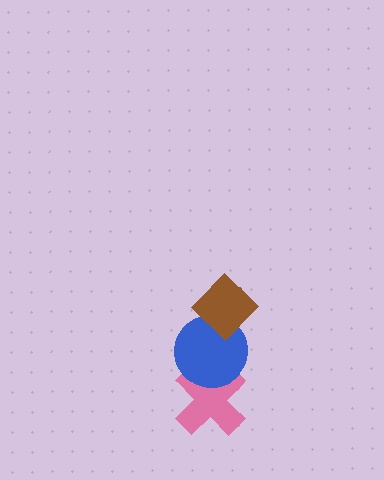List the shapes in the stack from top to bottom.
From top to bottom: the brown diamond, the blue circle, the pink cross.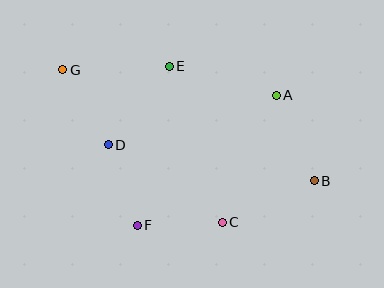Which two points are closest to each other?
Points C and F are closest to each other.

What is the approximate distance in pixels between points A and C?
The distance between A and C is approximately 138 pixels.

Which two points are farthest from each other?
Points B and G are farthest from each other.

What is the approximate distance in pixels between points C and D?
The distance between C and D is approximately 138 pixels.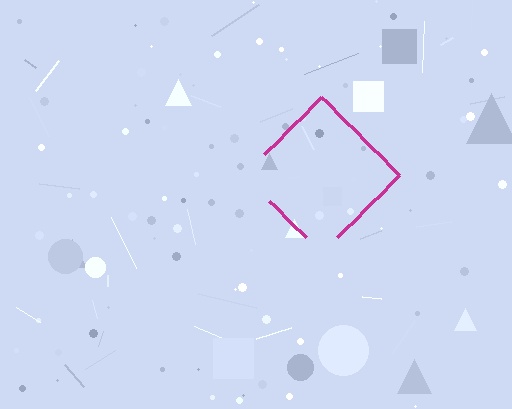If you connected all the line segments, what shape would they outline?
They would outline a diamond.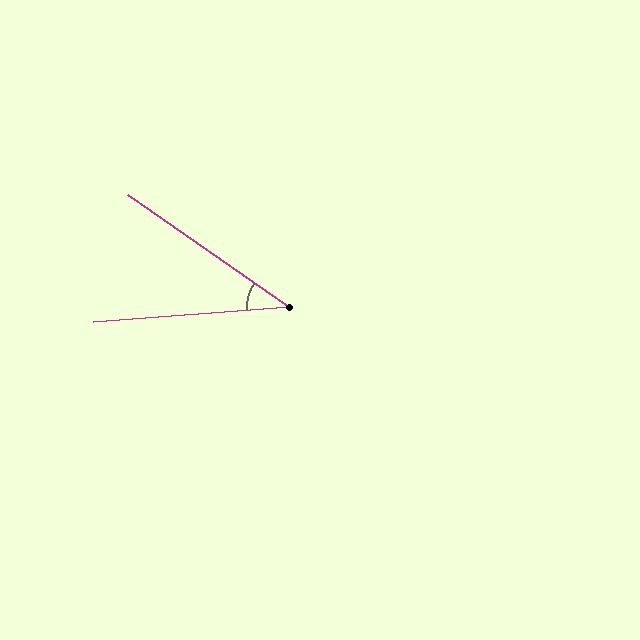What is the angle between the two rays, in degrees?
Approximately 39 degrees.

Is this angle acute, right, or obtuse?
It is acute.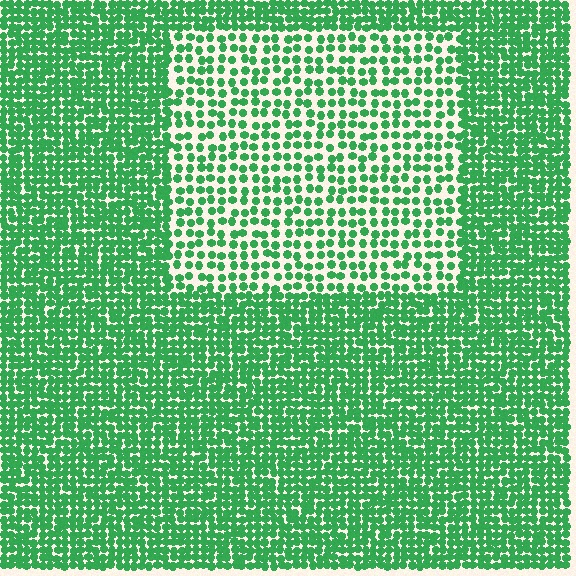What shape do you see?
I see a rectangle.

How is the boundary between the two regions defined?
The boundary is defined by a change in element density (approximately 2.0x ratio). All elements are the same color, size, and shape.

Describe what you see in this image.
The image contains small green elements arranged at two different densities. A rectangle-shaped region is visible where the elements are less densely packed than the surrounding area.